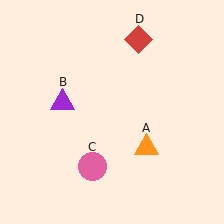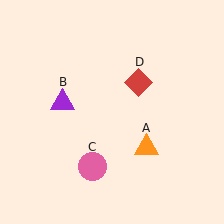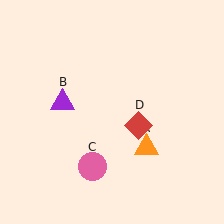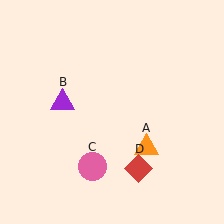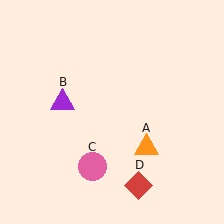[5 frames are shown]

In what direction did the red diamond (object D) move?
The red diamond (object D) moved down.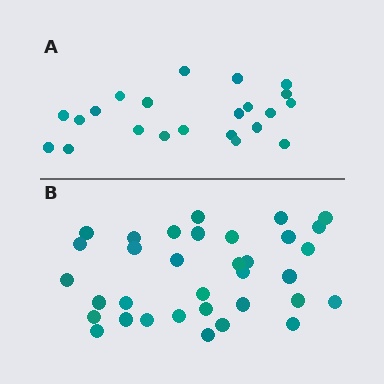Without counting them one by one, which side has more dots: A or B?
Region B (the bottom region) has more dots.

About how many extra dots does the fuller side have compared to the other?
Region B has roughly 12 or so more dots than region A.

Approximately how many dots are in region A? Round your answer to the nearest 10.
About 20 dots. (The exact count is 22, which rounds to 20.)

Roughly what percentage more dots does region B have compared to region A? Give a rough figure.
About 55% more.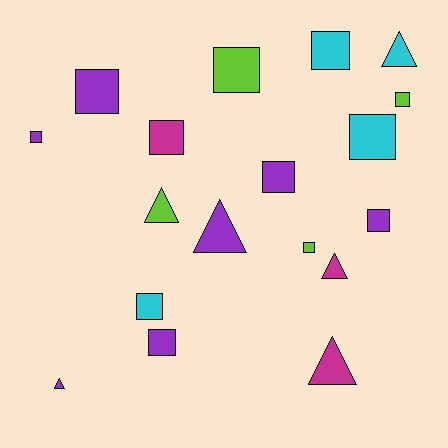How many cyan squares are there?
There are 3 cyan squares.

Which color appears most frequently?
Purple, with 7 objects.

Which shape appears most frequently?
Square, with 12 objects.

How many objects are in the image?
There are 18 objects.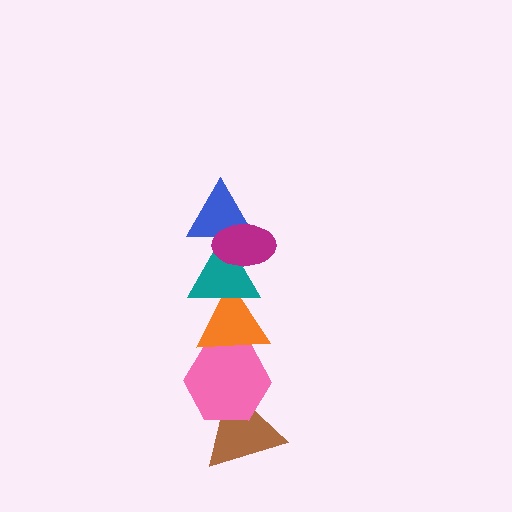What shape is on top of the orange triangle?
The teal triangle is on top of the orange triangle.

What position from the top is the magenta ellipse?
The magenta ellipse is 1st from the top.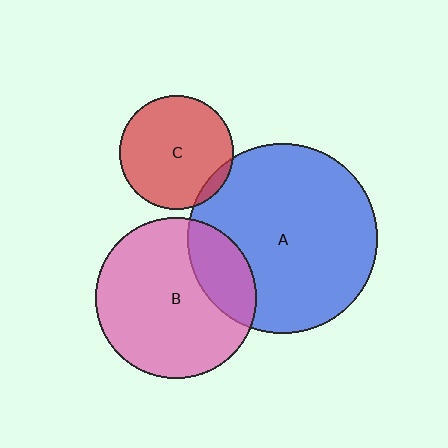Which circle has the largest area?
Circle A (blue).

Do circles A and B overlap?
Yes.